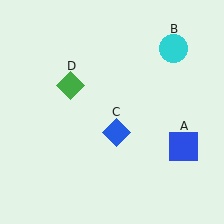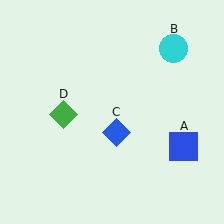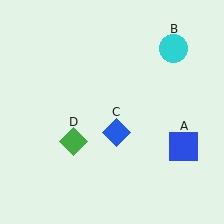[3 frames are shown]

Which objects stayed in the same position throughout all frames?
Blue square (object A) and cyan circle (object B) and blue diamond (object C) remained stationary.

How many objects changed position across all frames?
1 object changed position: green diamond (object D).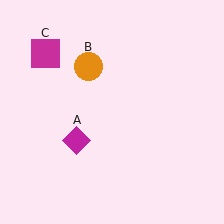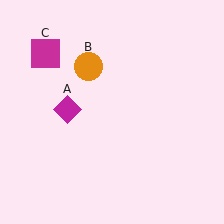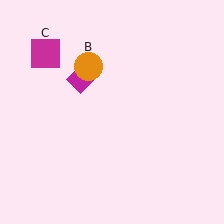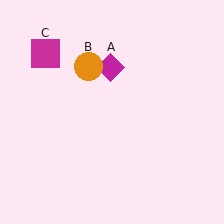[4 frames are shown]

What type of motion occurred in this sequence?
The magenta diamond (object A) rotated clockwise around the center of the scene.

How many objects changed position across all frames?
1 object changed position: magenta diamond (object A).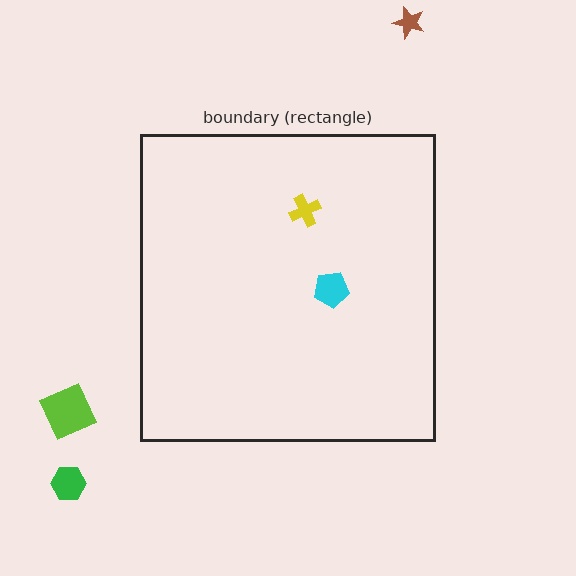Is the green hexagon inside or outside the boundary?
Outside.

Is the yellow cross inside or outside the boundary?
Inside.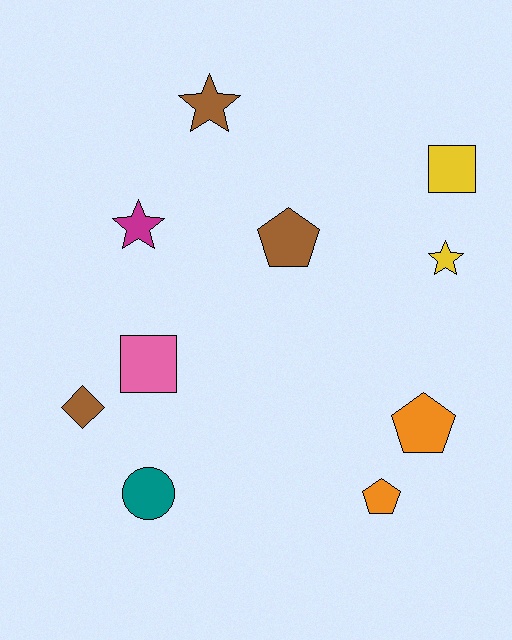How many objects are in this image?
There are 10 objects.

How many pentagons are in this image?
There are 3 pentagons.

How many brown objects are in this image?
There are 3 brown objects.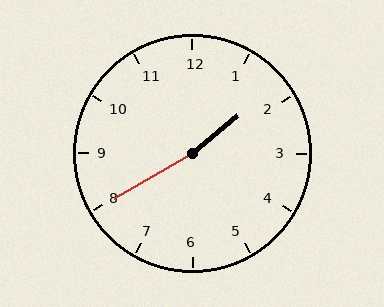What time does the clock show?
1:40.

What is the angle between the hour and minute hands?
Approximately 170 degrees.